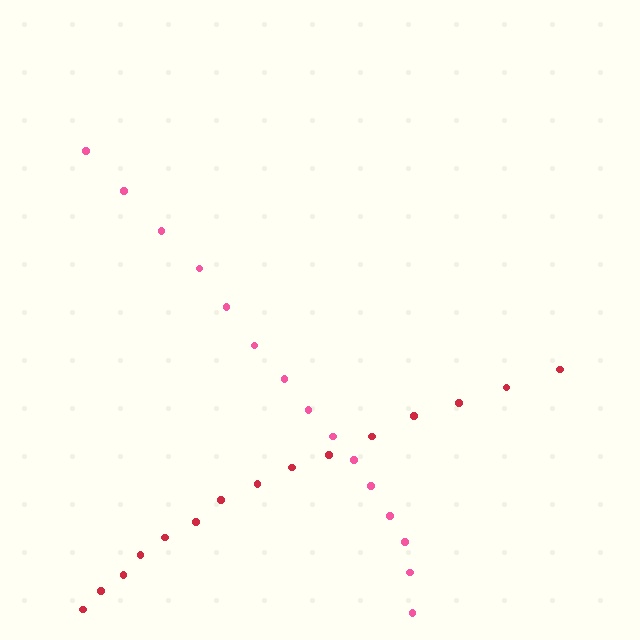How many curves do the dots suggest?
There are 2 distinct paths.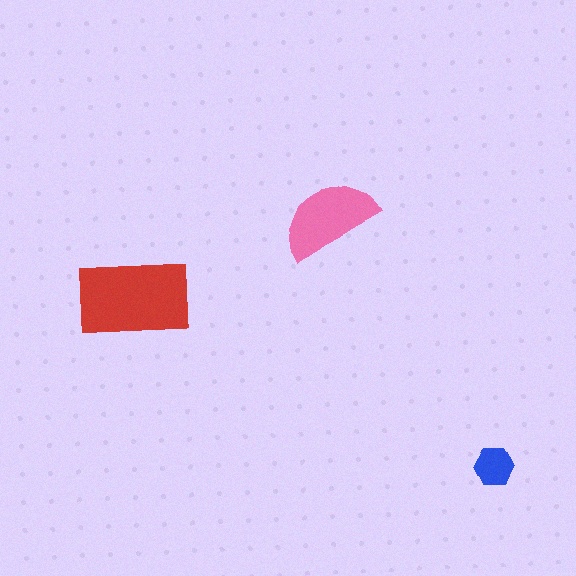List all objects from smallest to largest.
The blue hexagon, the pink semicircle, the red rectangle.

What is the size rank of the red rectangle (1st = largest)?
1st.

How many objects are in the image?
There are 3 objects in the image.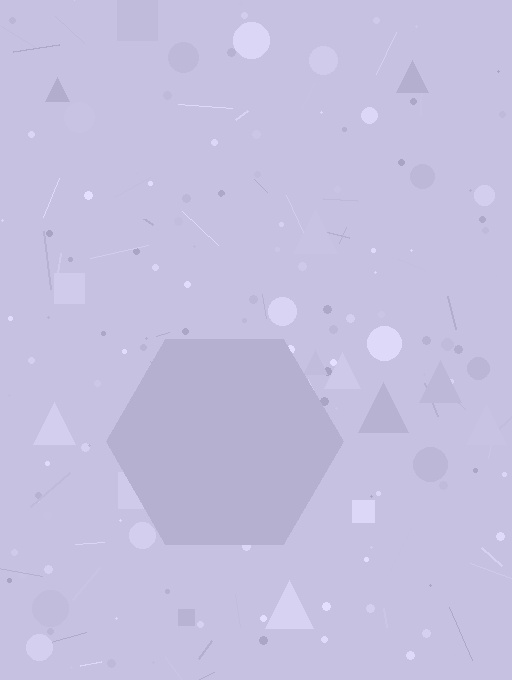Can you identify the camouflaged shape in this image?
The camouflaged shape is a hexagon.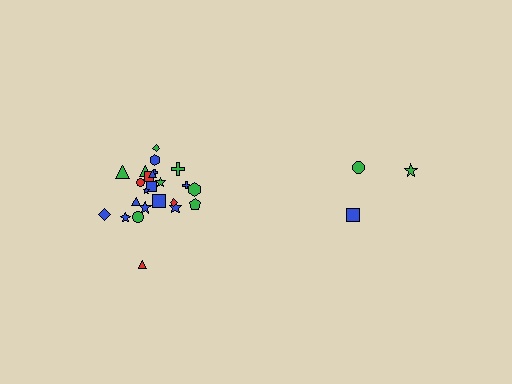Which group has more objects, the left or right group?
The left group.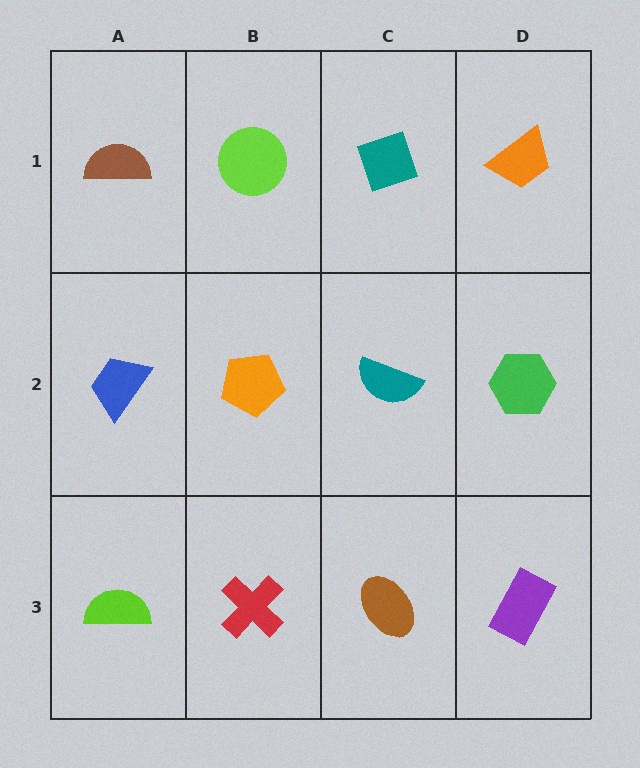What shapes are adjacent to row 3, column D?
A green hexagon (row 2, column D), a brown ellipse (row 3, column C).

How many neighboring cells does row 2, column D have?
3.